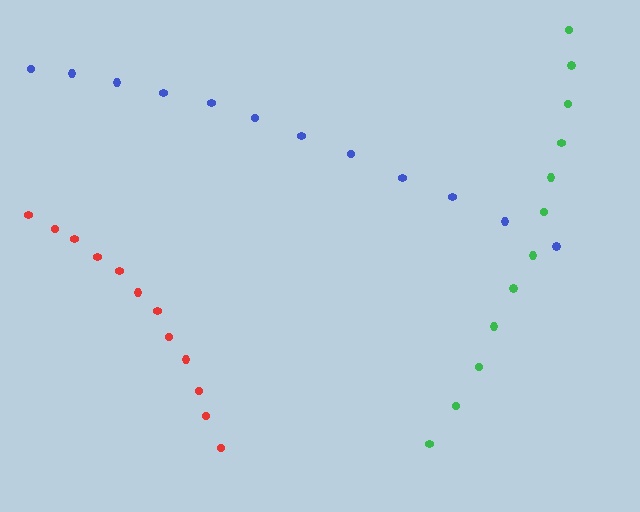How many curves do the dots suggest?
There are 3 distinct paths.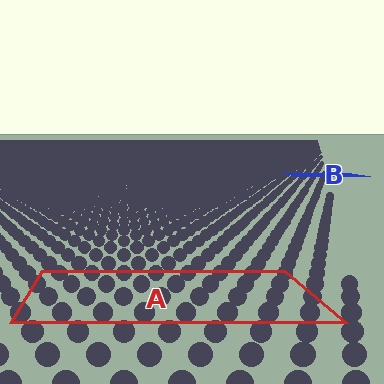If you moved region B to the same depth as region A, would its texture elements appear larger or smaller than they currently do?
They would appear larger. At a closer depth, the same texture elements are projected at a bigger on-screen size.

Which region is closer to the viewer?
Region A is closer. The texture elements there are larger and more spread out.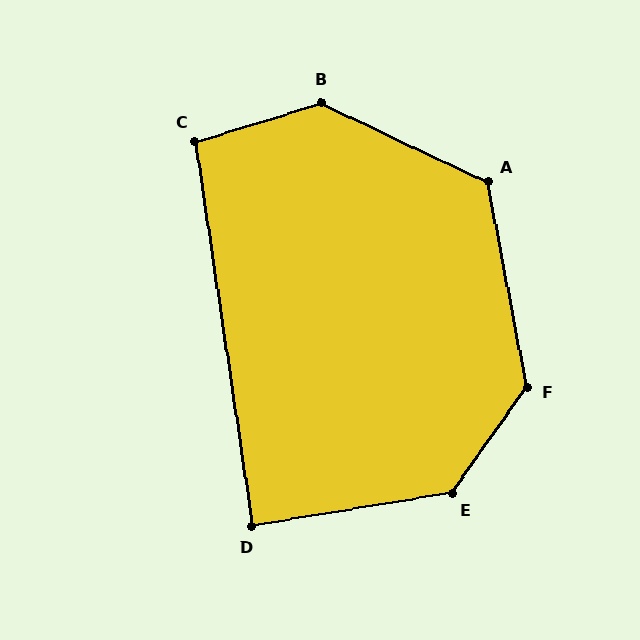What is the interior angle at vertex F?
Approximately 134 degrees (obtuse).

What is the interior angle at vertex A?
Approximately 126 degrees (obtuse).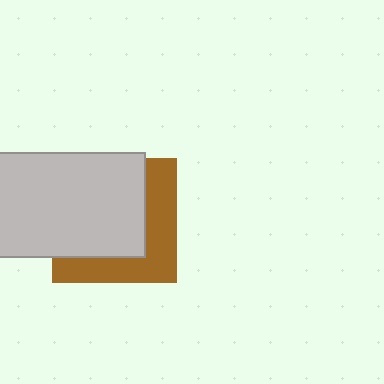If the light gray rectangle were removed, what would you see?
You would see the complete brown square.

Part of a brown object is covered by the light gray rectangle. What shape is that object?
It is a square.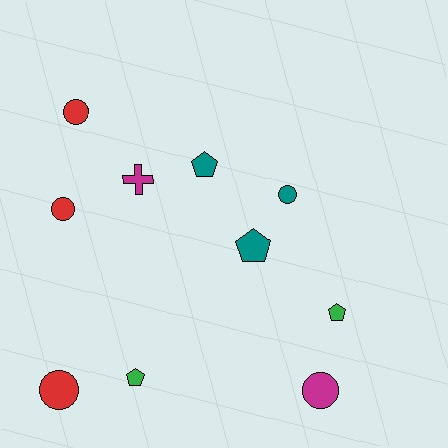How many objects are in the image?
There are 10 objects.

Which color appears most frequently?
Teal, with 3 objects.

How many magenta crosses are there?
There is 1 magenta cross.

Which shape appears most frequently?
Circle, with 5 objects.